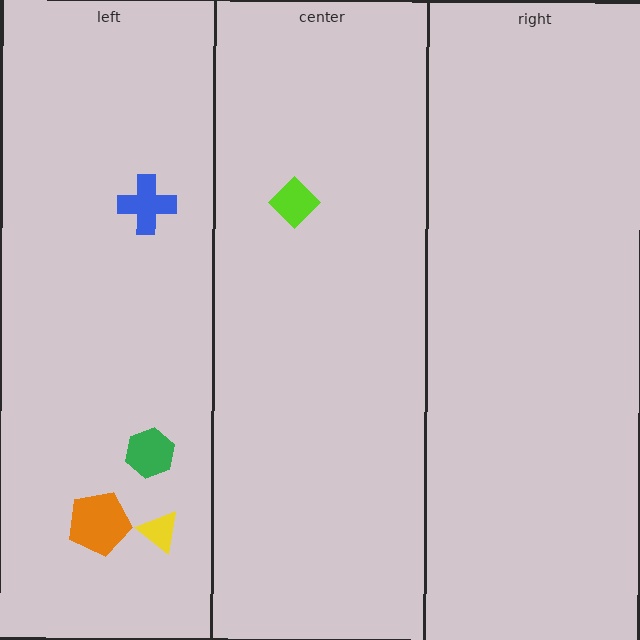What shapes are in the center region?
The lime diamond.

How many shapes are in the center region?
1.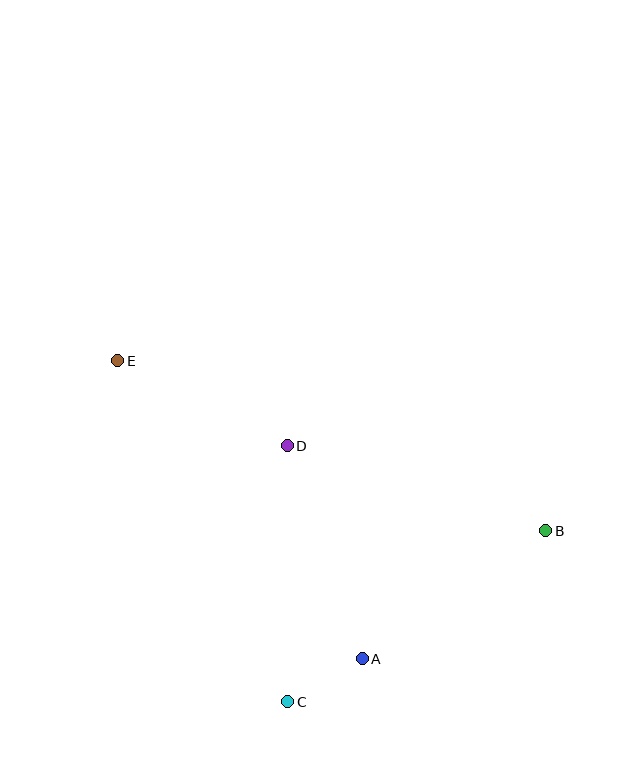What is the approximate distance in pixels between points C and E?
The distance between C and E is approximately 381 pixels.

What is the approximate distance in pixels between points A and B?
The distance between A and B is approximately 224 pixels.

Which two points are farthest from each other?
Points B and E are farthest from each other.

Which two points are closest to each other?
Points A and C are closest to each other.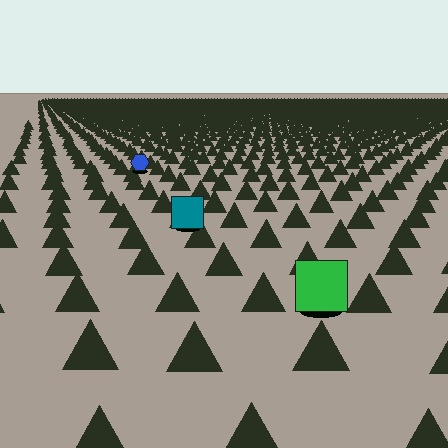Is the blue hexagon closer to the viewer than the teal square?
No. The teal square is closer — you can tell from the texture gradient: the ground texture is coarser near it.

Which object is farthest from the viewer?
The blue hexagon is farthest from the viewer. It appears smaller and the ground texture around it is denser.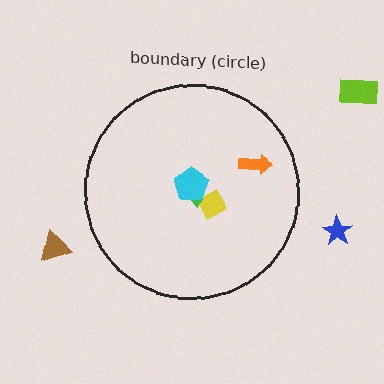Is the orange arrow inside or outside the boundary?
Inside.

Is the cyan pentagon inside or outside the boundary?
Inside.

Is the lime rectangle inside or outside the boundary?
Outside.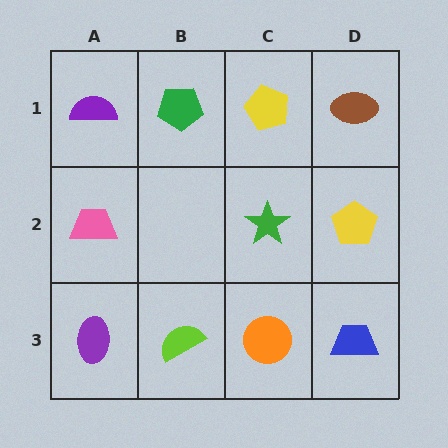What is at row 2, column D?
A yellow pentagon.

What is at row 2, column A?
A pink trapezoid.